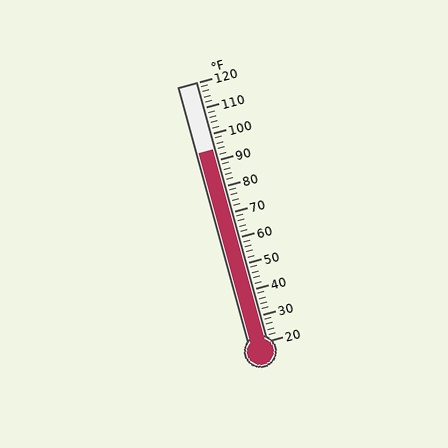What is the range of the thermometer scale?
The thermometer scale ranges from 20°F to 120°F.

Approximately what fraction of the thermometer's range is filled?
The thermometer is filled to approximately 75% of its range.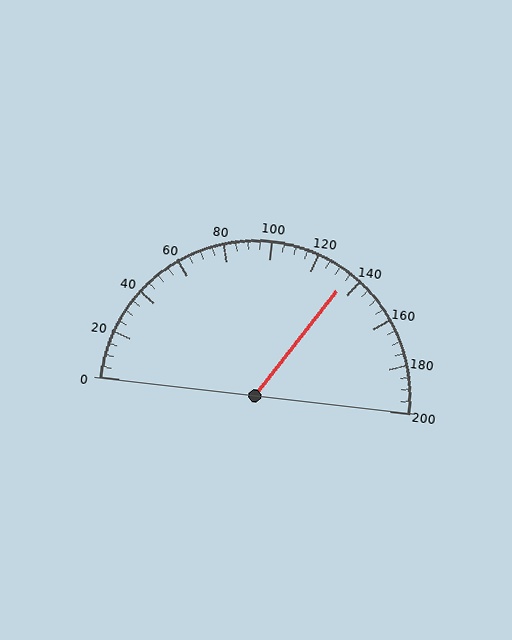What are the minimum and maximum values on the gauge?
The gauge ranges from 0 to 200.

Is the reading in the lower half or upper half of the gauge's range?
The reading is in the upper half of the range (0 to 200).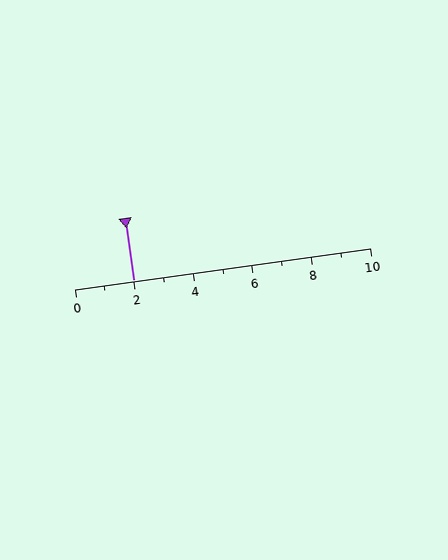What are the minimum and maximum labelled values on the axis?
The axis runs from 0 to 10.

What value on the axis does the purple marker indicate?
The marker indicates approximately 2.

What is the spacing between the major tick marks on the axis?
The major ticks are spaced 2 apart.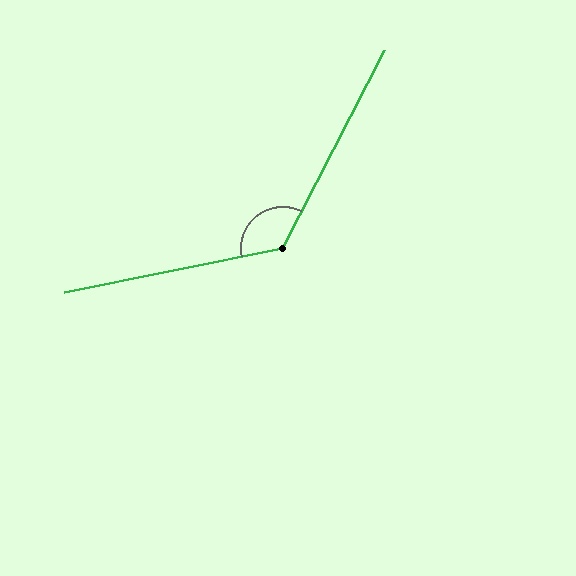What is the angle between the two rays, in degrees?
Approximately 128 degrees.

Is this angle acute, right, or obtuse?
It is obtuse.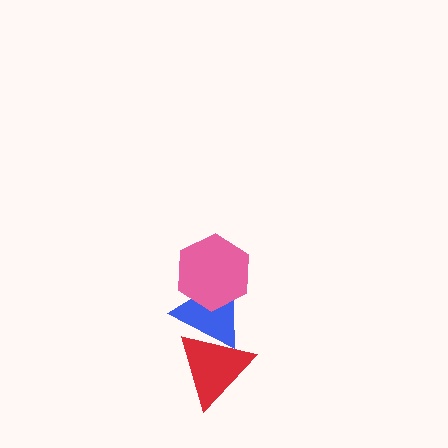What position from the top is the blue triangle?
The blue triangle is 2nd from the top.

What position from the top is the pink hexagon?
The pink hexagon is 1st from the top.